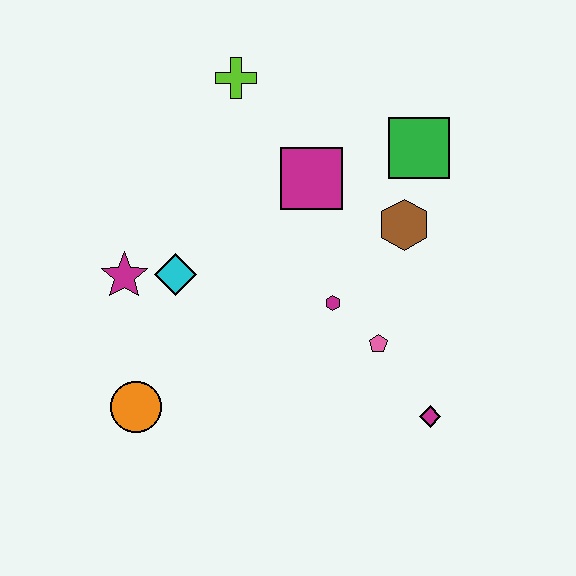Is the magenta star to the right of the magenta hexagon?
No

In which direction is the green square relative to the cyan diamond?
The green square is to the right of the cyan diamond.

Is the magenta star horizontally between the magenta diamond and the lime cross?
No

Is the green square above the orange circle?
Yes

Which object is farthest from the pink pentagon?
The lime cross is farthest from the pink pentagon.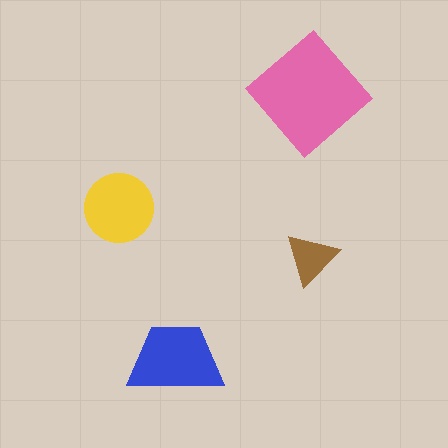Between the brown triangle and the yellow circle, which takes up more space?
The yellow circle.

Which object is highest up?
The pink diamond is topmost.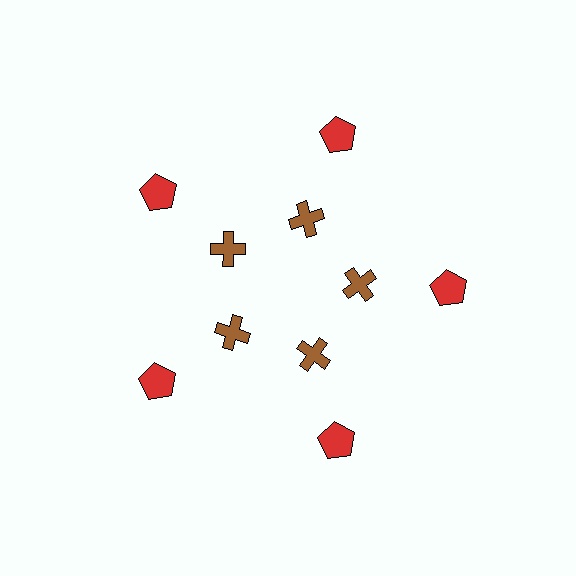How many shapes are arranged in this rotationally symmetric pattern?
There are 10 shapes, arranged in 5 groups of 2.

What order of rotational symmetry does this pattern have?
This pattern has 5-fold rotational symmetry.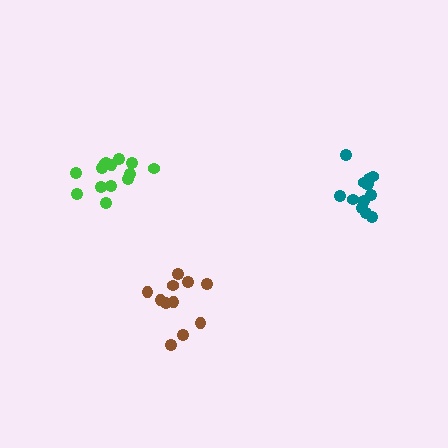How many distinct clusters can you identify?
There are 3 distinct clusters.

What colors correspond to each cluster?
The clusters are colored: brown, green, teal.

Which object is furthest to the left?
The green cluster is leftmost.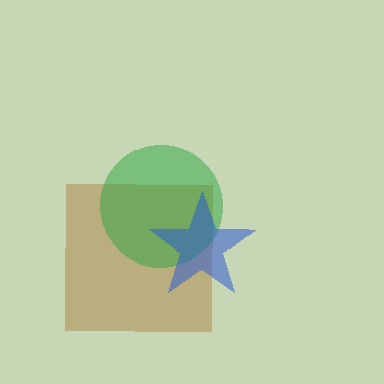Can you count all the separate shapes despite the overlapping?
Yes, there are 3 separate shapes.